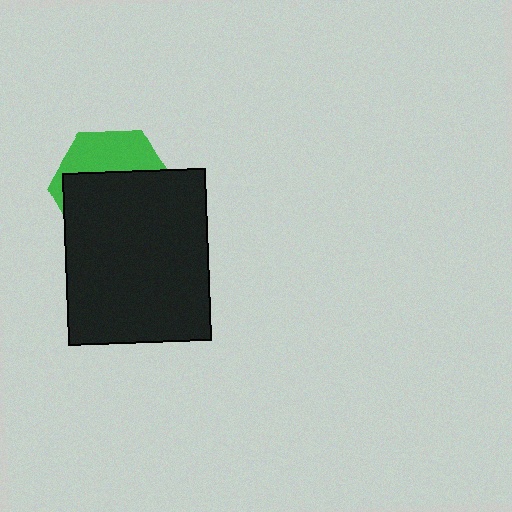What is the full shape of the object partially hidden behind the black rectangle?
The partially hidden object is a green hexagon.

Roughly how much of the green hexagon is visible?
A small part of it is visible (roughly 36%).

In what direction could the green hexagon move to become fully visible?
The green hexagon could move up. That would shift it out from behind the black rectangle entirely.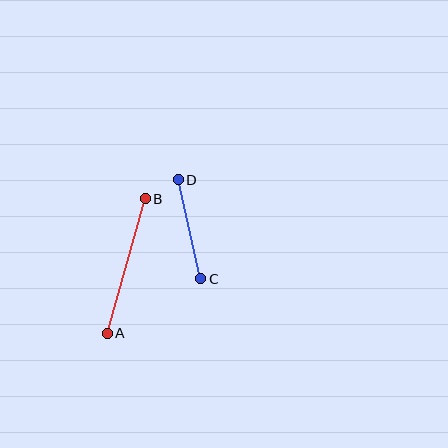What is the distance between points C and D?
The distance is approximately 102 pixels.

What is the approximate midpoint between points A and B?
The midpoint is at approximately (126, 266) pixels.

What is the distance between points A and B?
The distance is approximately 140 pixels.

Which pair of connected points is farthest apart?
Points A and B are farthest apart.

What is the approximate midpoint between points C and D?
The midpoint is at approximately (190, 229) pixels.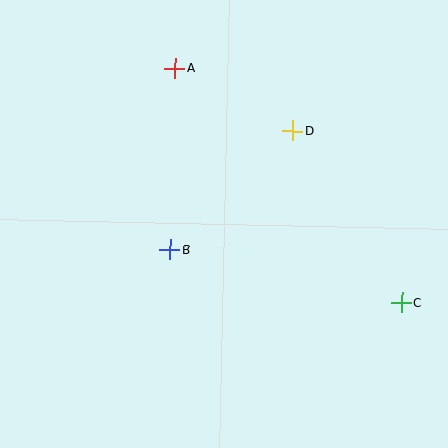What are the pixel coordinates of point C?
Point C is at (402, 302).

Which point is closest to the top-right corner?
Point D is closest to the top-right corner.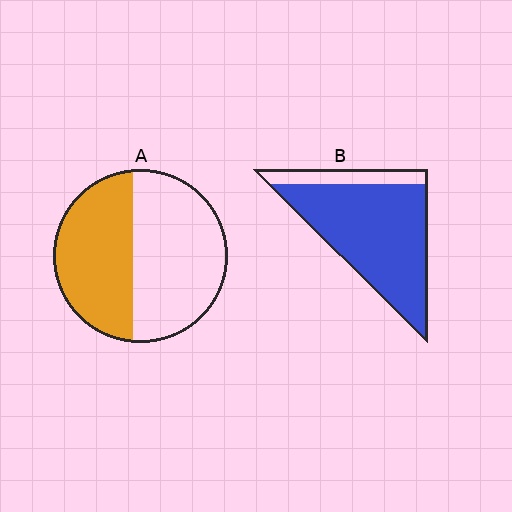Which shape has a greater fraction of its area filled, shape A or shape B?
Shape B.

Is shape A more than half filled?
No.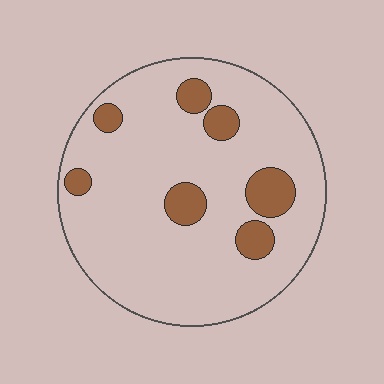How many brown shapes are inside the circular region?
7.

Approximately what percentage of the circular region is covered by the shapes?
Approximately 15%.